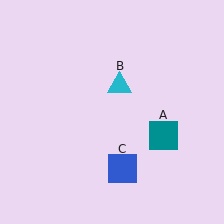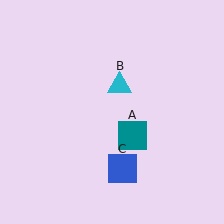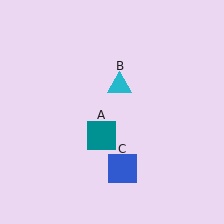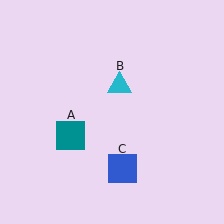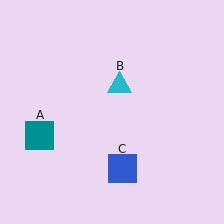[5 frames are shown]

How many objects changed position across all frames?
1 object changed position: teal square (object A).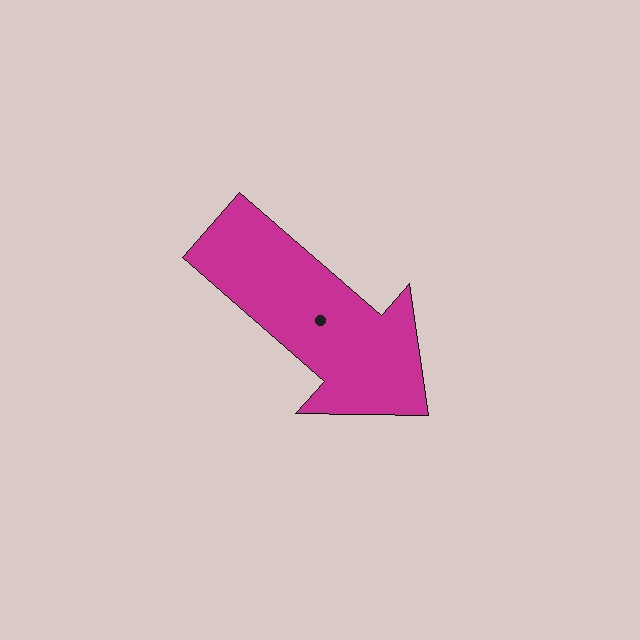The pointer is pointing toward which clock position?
Roughly 4 o'clock.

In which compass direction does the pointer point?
Southeast.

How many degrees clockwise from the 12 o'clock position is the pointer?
Approximately 131 degrees.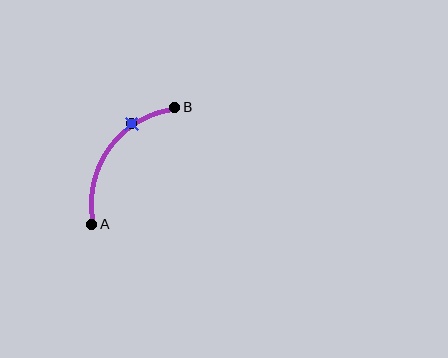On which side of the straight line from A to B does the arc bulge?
The arc bulges above and to the left of the straight line connecting A and B.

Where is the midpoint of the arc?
The arc midpoint is the point on the curve farthest from the straight line joining A and B. It sits above and to the left of that line.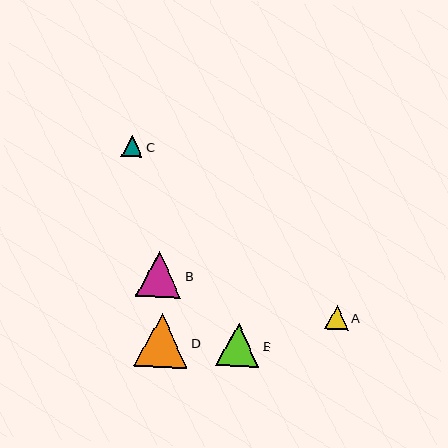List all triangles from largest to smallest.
From largest to smallest: D, B, E, A, C.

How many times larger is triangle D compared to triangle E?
Triangle D is approximately 1.2 times the size of triangle E.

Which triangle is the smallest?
Triangle C is the smallest with a size of approximately 21 pixels.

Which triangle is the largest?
Triangle D is the largest with a size of approximately 53 pixels.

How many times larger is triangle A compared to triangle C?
Triangle A is approximately 1.2 times the size of triangle C.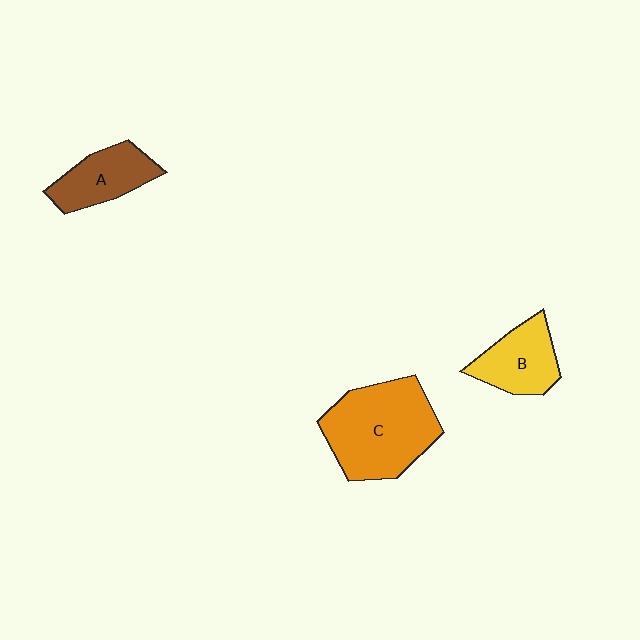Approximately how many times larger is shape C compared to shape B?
Approximately 1.8 times.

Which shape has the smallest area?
Shape A (brown).